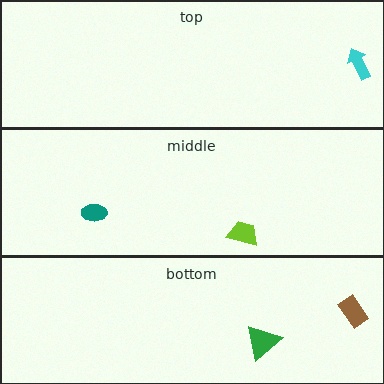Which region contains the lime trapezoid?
The middle region.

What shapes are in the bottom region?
The brown rectangle, the green triangle.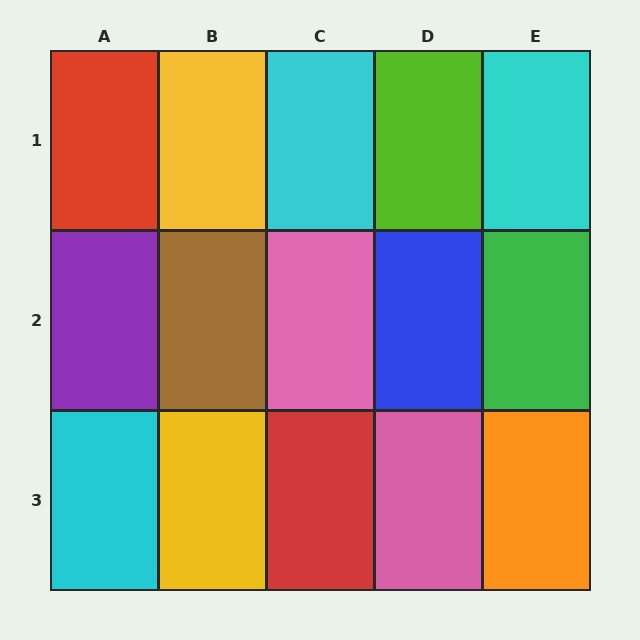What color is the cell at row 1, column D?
Lime.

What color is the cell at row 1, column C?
Cyan.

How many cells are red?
2 cells are red.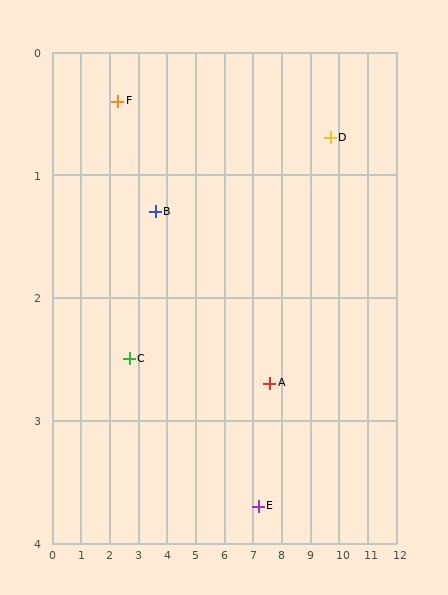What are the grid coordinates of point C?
Point C is at approximately (2.7, 2.5).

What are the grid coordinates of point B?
Point B is at approximately (3.6, 1.3).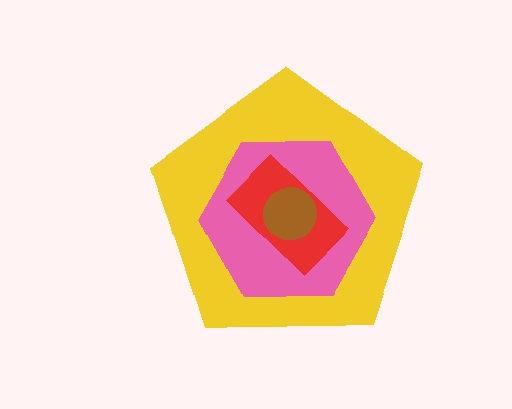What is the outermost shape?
The yellow pentagon.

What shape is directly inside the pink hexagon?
The red rectangle.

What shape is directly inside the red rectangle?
The brown circle.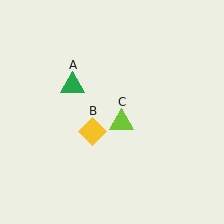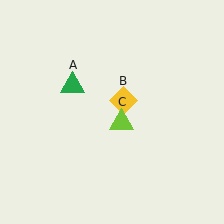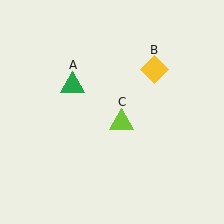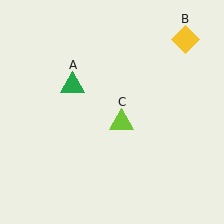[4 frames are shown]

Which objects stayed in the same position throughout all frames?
Green triangle (object A) and lime triangle (object C) remained stationary.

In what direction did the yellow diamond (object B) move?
The yellow diamond (object B) moved up and to the right.